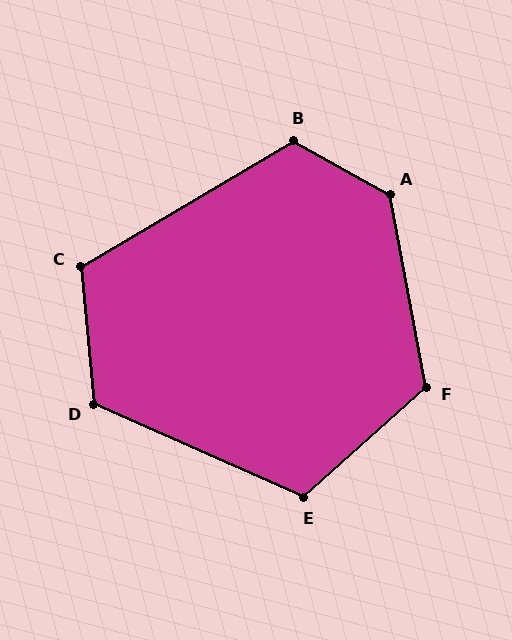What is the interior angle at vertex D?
Approximately 119 degrees (obtuse).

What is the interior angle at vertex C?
Approximately 115 degrees (obtuse).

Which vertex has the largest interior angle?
A, at approximately 130 degrees.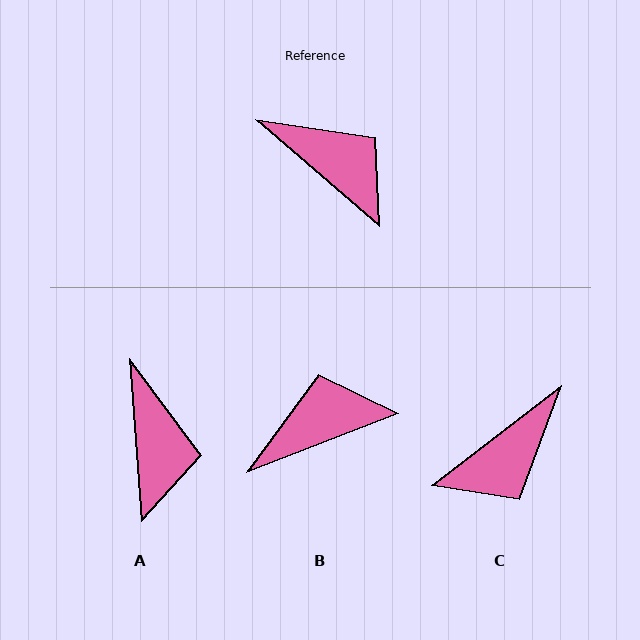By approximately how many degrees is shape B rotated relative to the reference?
Approximately 62 degrees counter-clockwise.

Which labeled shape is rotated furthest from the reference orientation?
C, about 102 degrees away.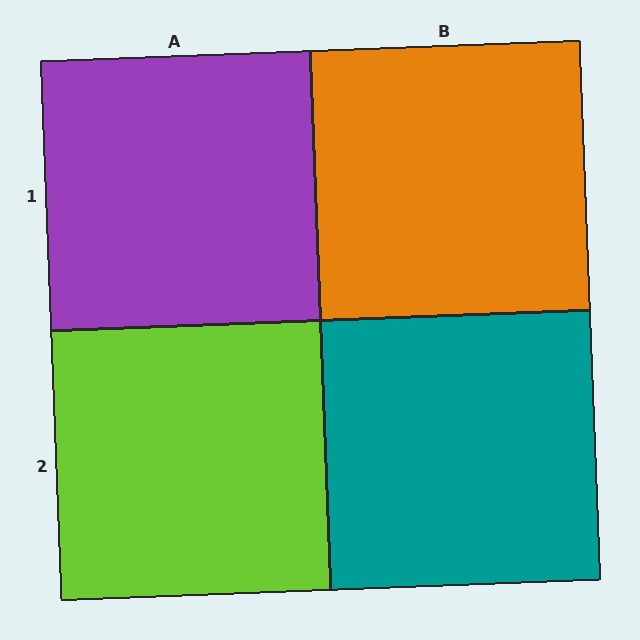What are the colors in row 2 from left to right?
Lime, teal.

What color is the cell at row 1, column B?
Orange.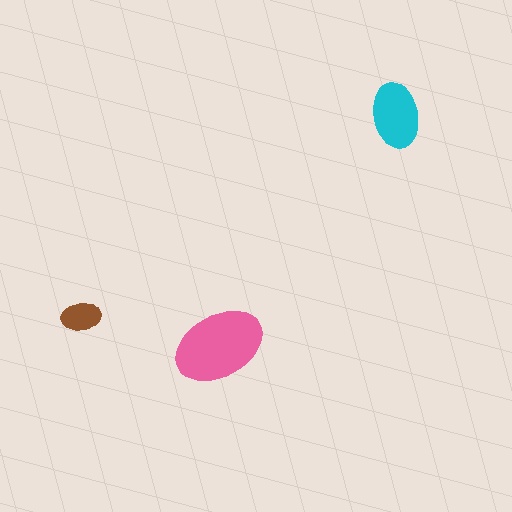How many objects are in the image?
There are 3 objects in the image.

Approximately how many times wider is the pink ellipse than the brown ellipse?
About 2.5 times wider.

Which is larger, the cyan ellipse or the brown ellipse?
The cyan one.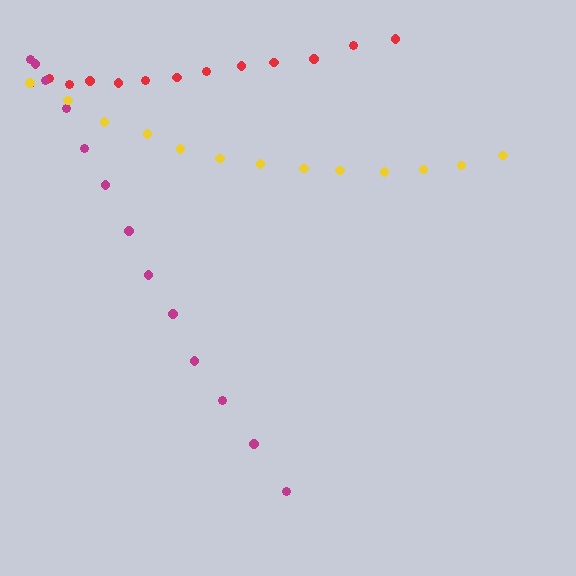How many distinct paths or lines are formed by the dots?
There are 3 distinct paths.